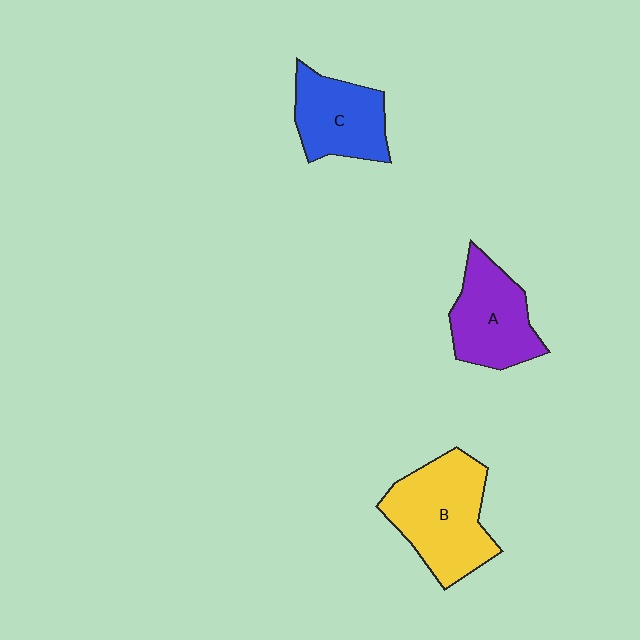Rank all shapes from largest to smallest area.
From largest to smallest: B (yellow), A (purple), C (blue).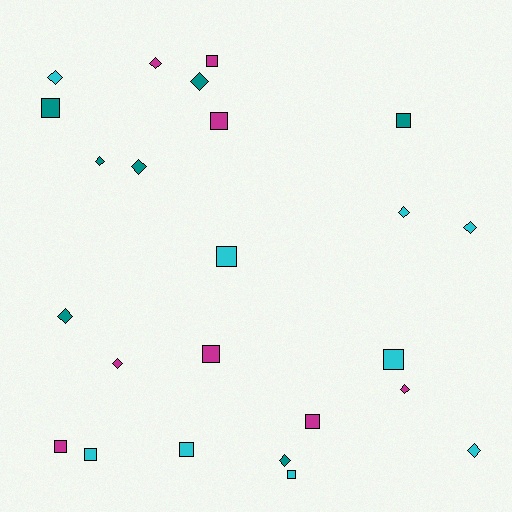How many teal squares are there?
There are 2 teal squares.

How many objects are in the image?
There are 24 objects.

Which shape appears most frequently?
Square, with 12 objects.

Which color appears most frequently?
Cyan, with 9 objects.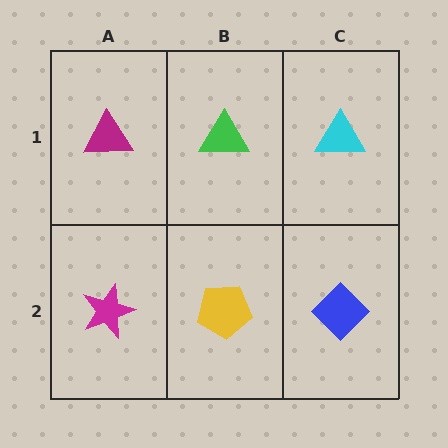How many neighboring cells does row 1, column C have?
2.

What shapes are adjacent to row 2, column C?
A cyan triangle (row 1, column C), a yellow pentagon (row 2, column B).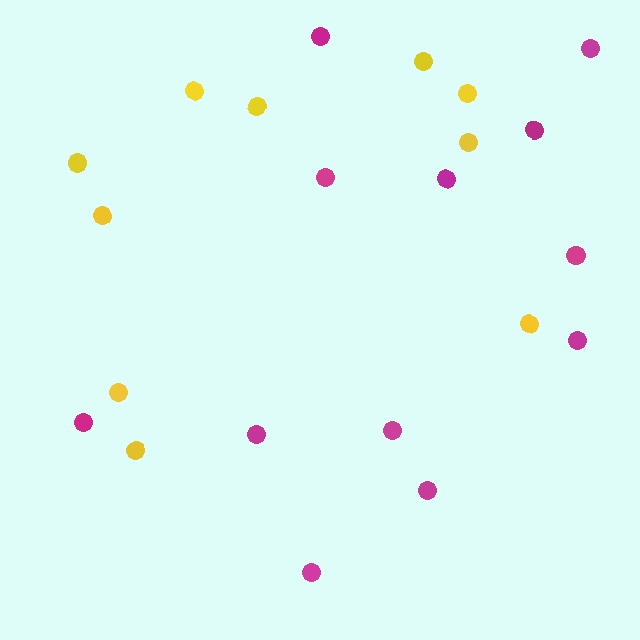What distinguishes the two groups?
There are 2 groups: one group of yellow circles (10) and one group of magenta circles (12).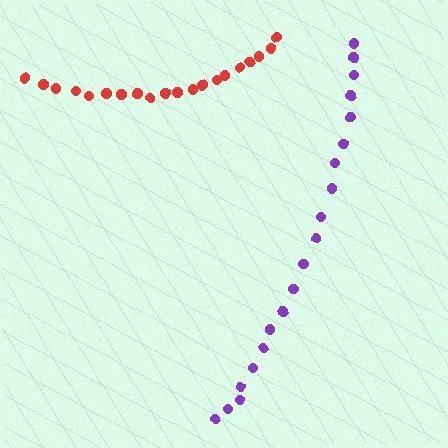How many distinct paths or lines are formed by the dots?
There are 2 distinct paths.